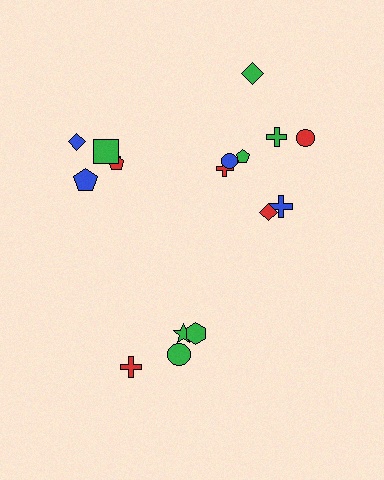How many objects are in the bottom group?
There are 4 objects.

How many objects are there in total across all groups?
There are 17 objects.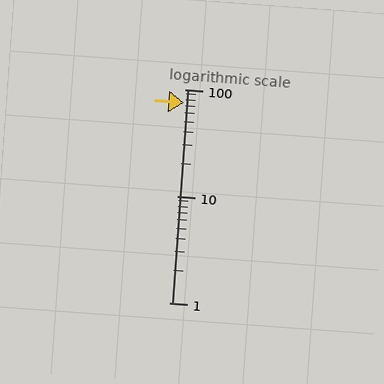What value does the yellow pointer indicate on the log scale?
The pointer indicates approximately 75.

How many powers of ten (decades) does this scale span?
The scale spans 2 decades, from 1 to 100.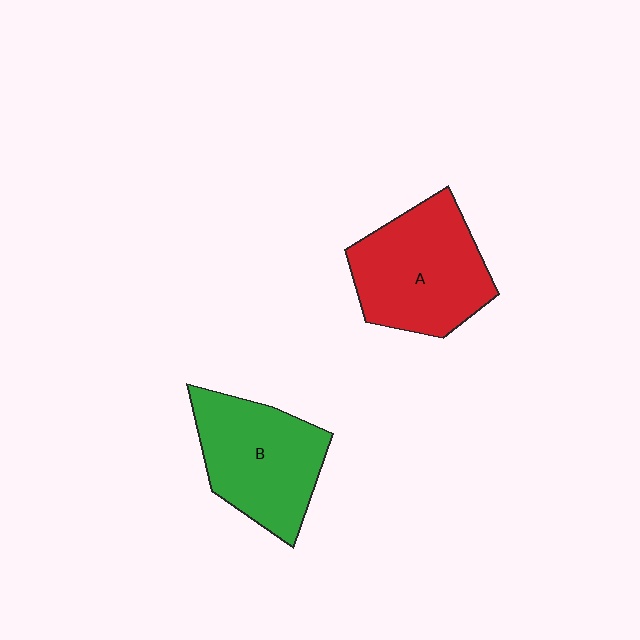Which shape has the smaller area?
Shape B (green).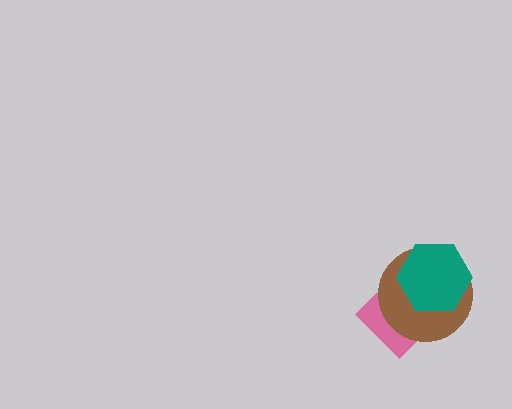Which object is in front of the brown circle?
The teal hexagon is in front of the brown circle.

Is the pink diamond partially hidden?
Yes, it is partially covered by another shape.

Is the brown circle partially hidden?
Yes, it is partially covered by another shape.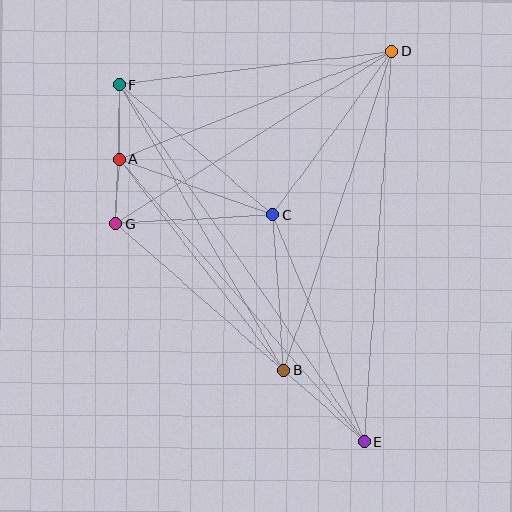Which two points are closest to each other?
Points A and G are closest to each other.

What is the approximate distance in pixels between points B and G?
The distance between B and G is approximately 223 pixels.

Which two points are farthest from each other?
Points E and F are farthest from each other.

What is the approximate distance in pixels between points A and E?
The distance between A and E is approximately 374 pixels.